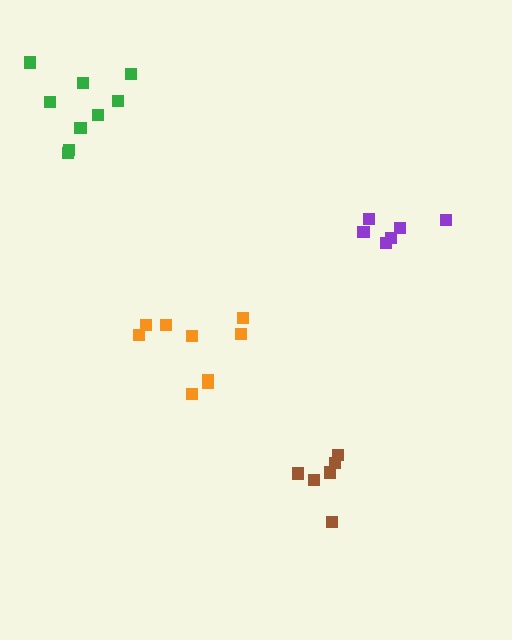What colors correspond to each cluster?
The clusters are colored: brown, orange, green, purple.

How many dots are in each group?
Group 1: 6 dots, Group 2: 9 dots, Group 3: 9 dots, Group 4: 6 dots (30 total).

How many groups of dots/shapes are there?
There are 4 groups.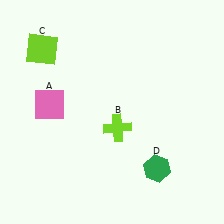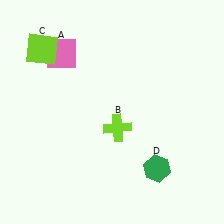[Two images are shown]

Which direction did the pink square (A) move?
The pink square (A) moved up.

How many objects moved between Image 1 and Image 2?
1 object moved between the two images.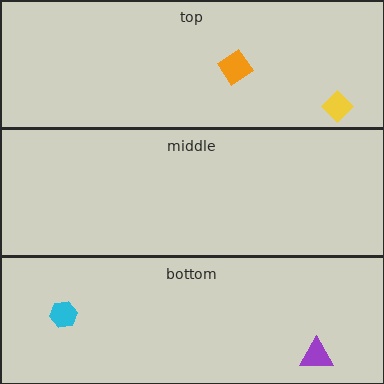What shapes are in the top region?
The yellow diamond, the orange diamond.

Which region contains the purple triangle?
The bottom region.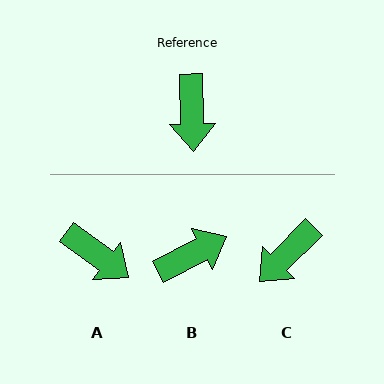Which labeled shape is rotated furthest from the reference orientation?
B, about 115 degrees away.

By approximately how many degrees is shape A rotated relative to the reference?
Approximately 52 degrees counter-clockwise.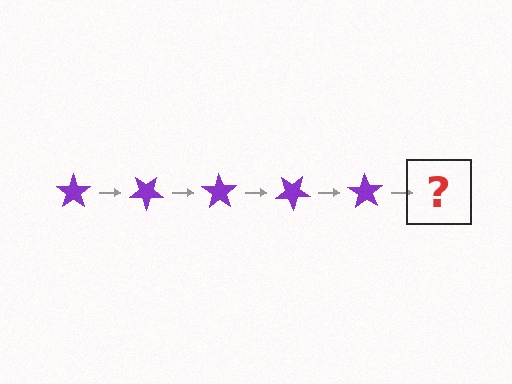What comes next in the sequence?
The next element should be a purple star rotated 175 degrees.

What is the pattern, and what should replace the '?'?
The pattern is that the star rotates 35 degrees each step. The '?' should be a purple star rotated 175 degrees.